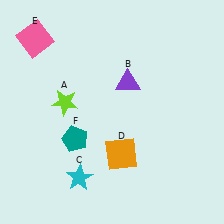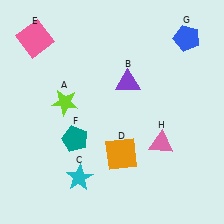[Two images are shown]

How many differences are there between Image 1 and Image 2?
There are 2 differences between the two images.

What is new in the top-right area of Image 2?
A blue pentagon (G) was added in the top-right area of Image 2.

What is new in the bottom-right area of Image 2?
A pink triangle (H) was added in the bottom-right area of Image 2.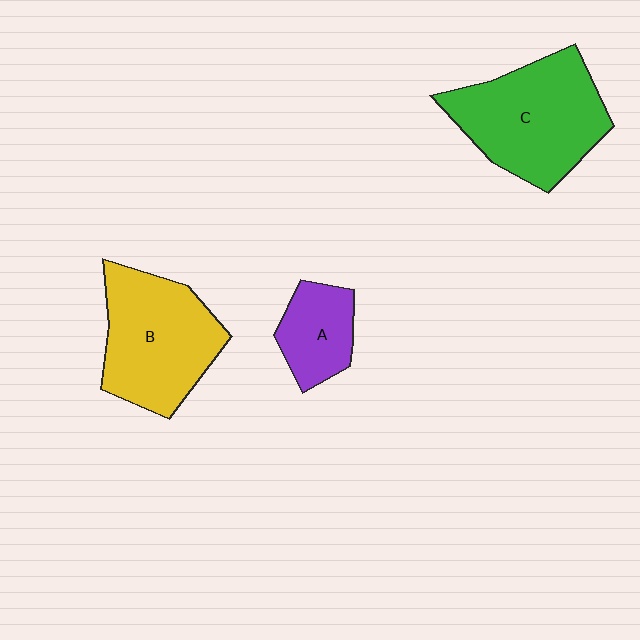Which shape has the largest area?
Shape C (green).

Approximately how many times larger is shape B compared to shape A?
Approximately 2.1 times.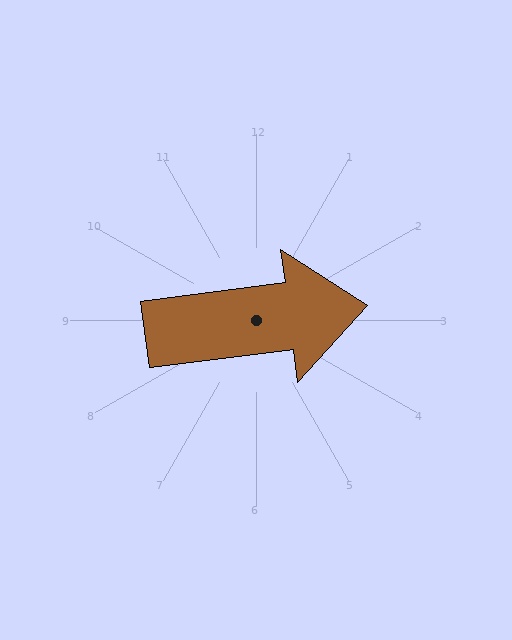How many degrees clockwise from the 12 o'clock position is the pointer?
Approximately 83 degrees.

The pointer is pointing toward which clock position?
Roughly 3 o'clock.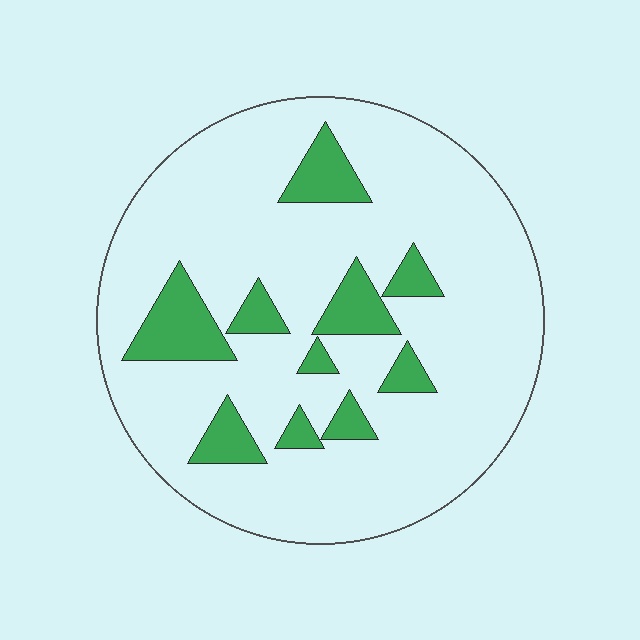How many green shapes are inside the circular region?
10.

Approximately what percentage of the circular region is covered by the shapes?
Approximately 15%.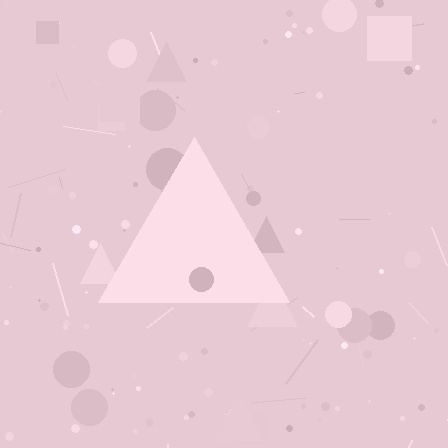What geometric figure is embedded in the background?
A triangle is embedded in the background.